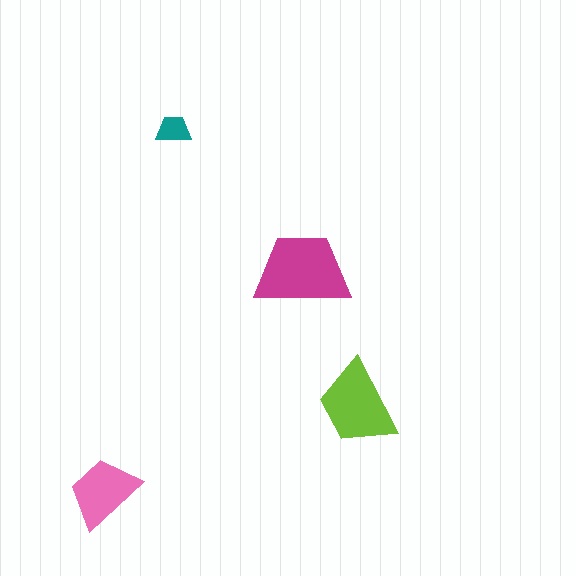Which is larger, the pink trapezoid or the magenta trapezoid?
The magenta one.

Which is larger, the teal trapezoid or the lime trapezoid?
The lime one.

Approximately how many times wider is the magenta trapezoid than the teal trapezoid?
About 2.5 times wider.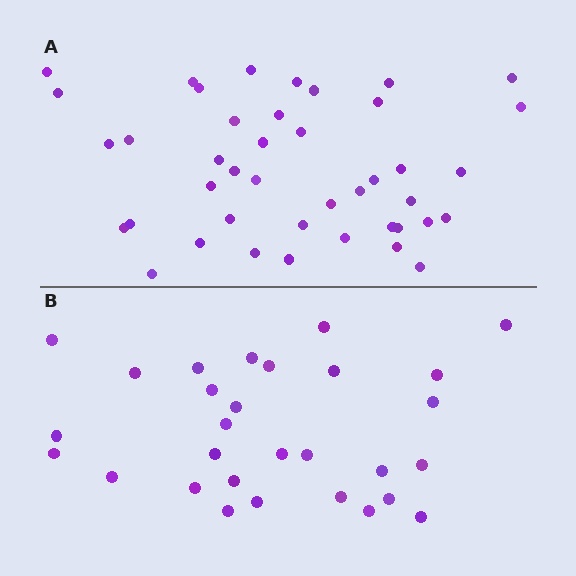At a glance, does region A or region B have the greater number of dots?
Region A (the top region) has more dots.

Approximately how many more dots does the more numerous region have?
Region A has approximately 15 more dots than region B.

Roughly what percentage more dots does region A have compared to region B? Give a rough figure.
About 45% more.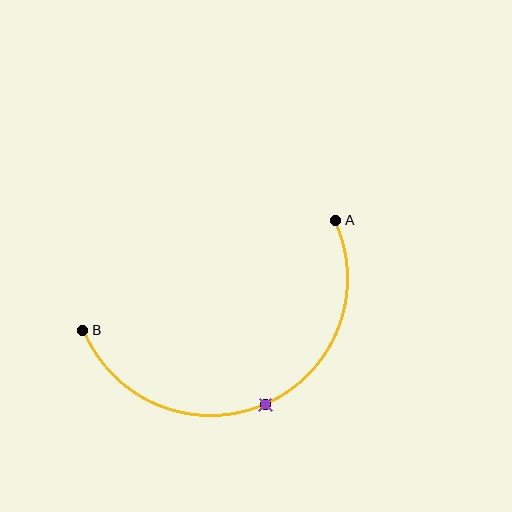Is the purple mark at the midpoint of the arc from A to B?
Yes. The purple mark lies on the arc at equal arc-length from both A and B — it is the arc midpoint.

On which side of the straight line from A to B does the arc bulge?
The arc bulges below the straight line connecting A and B.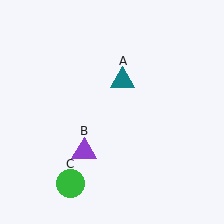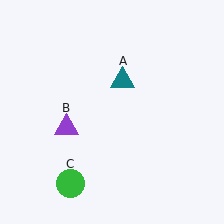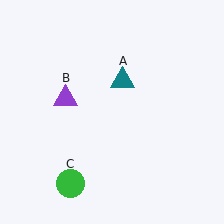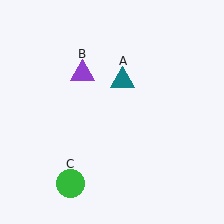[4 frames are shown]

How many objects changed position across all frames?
1 object changed position: purple triangle (object B).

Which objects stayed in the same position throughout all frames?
Teal triangle (object A) and green circle (object C) remained stationary.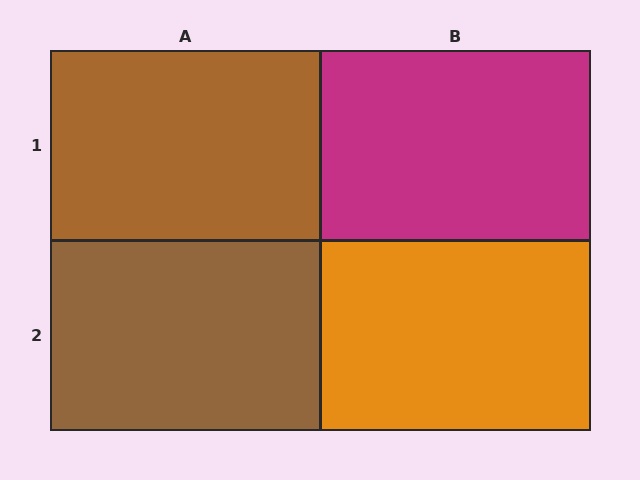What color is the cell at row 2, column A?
Brown.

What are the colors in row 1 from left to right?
Brown, magenta.